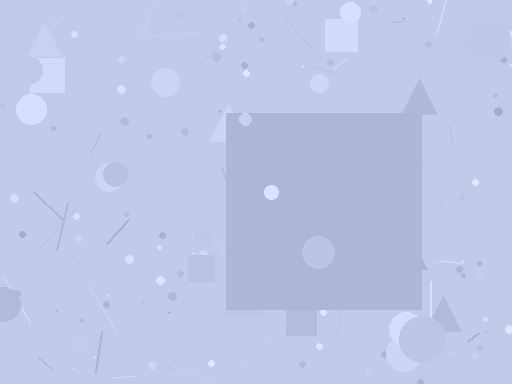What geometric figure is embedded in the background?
A square is embedded in the background.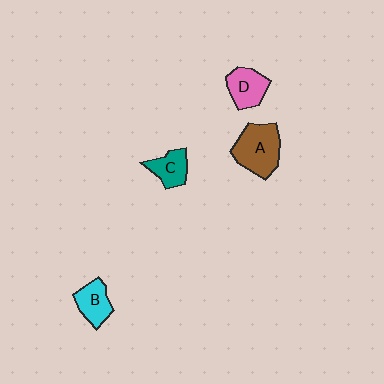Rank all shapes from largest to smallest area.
From largest to smallest: A (brown), D (pink), B (cyan), C (teal).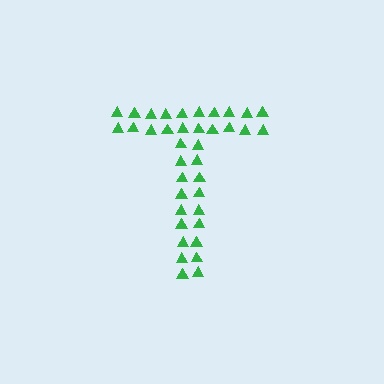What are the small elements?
The small elements are triangles.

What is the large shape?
The large shape is the letter T.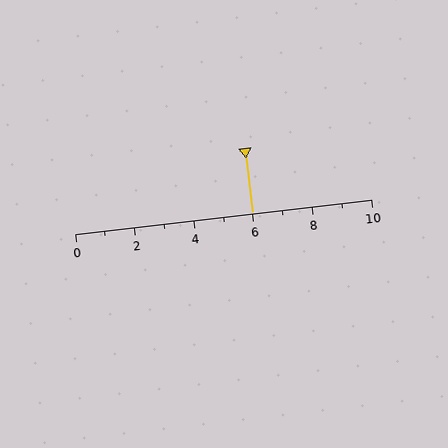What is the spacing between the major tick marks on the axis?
The major ticks are spaced 2 apart.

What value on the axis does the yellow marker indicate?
The marker indicates approximately 6.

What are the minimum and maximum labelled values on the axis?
The axis runs from 0 to 10.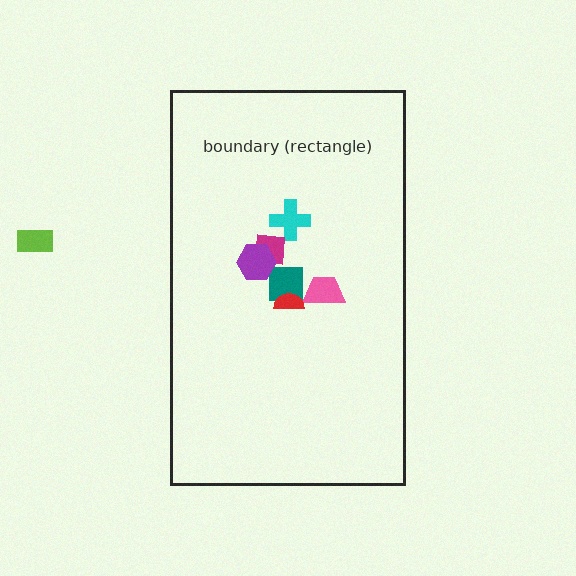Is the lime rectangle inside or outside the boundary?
Outside.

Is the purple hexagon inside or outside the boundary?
Inside.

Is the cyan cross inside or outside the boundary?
Inside.